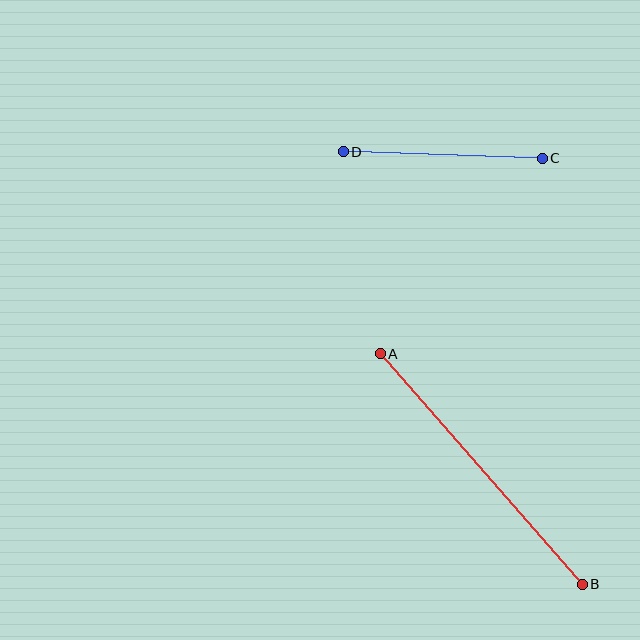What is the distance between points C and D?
The distance is approximately 199 pixels.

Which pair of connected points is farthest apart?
Points A and B are farthest apart.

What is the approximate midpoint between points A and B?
The midpoint is at approximately (481, 469) pixels.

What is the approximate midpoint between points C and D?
The midpoint is at approximately (443, 155) pixels.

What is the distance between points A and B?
The distance is approximately 307 pixels.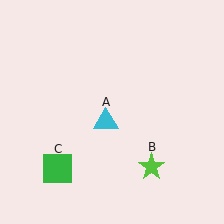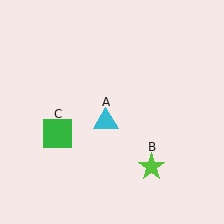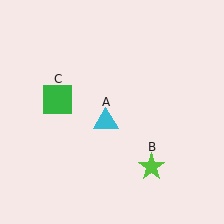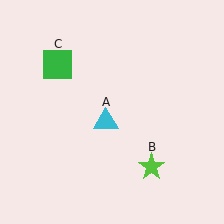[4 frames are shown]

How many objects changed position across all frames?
1 object changed position: green square (object C).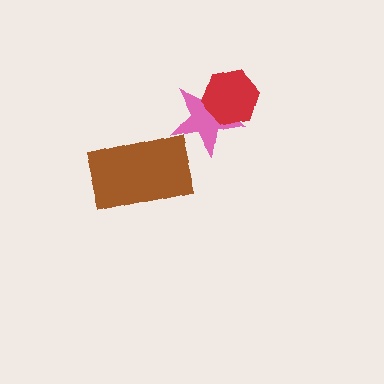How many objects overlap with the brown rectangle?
0 objects overlap with the brown rectangle.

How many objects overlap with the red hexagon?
1 object overlaps with the red hexagon.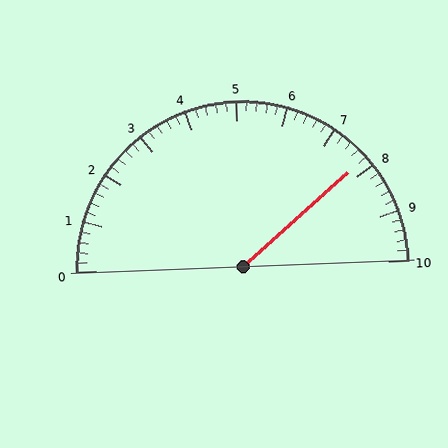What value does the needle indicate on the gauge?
The needle indicates approximately 7.8.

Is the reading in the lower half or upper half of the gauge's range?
The reading is in the upper half of the range (0 to 10).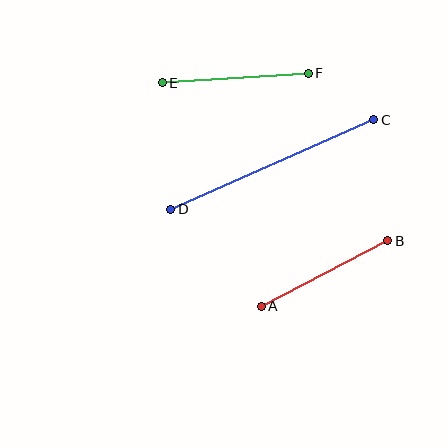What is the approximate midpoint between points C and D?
The midpoint is at approximately (272, 164) pixels.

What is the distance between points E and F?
The distance is approximately 146 pixels.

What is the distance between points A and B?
The distance is approximately 143 pixels.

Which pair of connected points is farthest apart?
Points C and D are farthest apart.